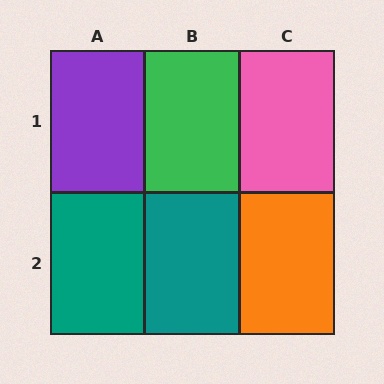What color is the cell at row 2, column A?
Teal.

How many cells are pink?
1 cell is pink.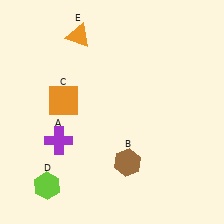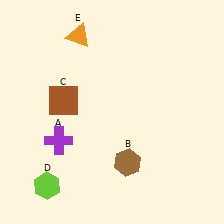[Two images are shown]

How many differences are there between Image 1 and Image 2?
There is 1 difference between the two images.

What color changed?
The square (C) changed from orange in Image 1 to brown in Image 2.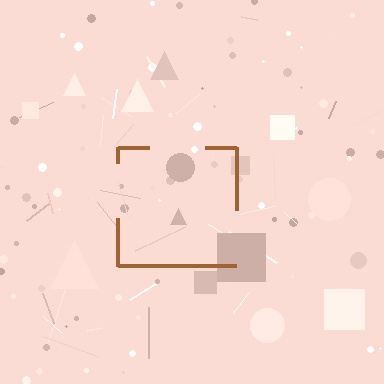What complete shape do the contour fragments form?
The contour fragments form a square.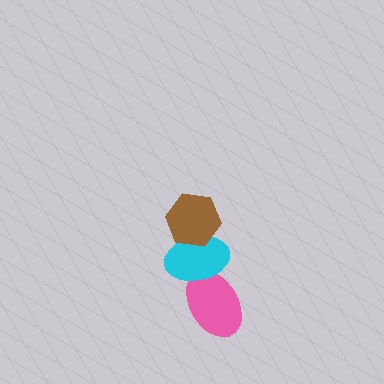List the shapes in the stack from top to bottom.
From top to bottom: the brown hexagon, the cyan ellipse, the pink ellipse.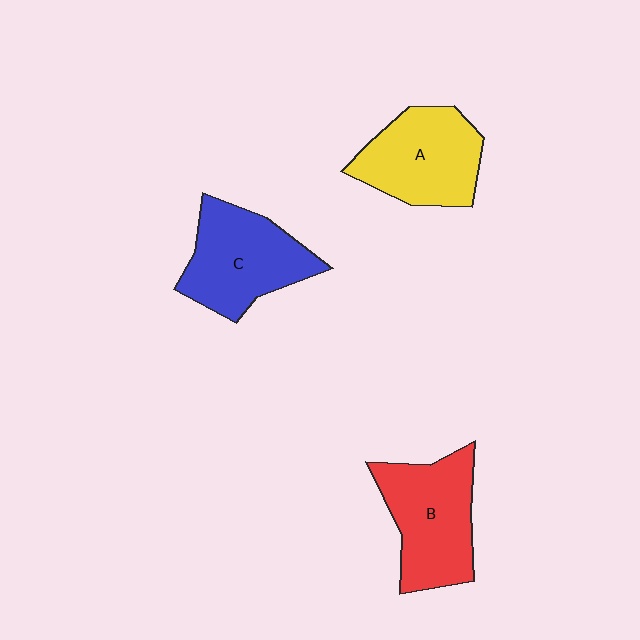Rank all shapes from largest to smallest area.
From largest to smallest: B (red), C (blue), A (yellow).